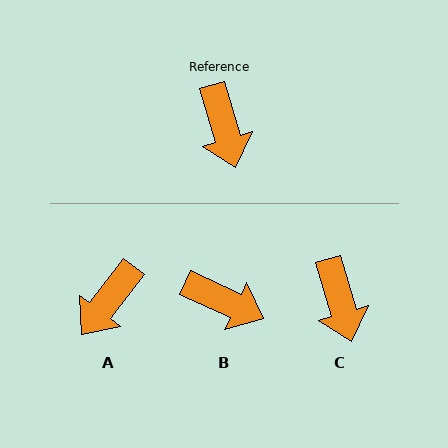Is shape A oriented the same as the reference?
No, it is off by about 54 degrees.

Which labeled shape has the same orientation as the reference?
C.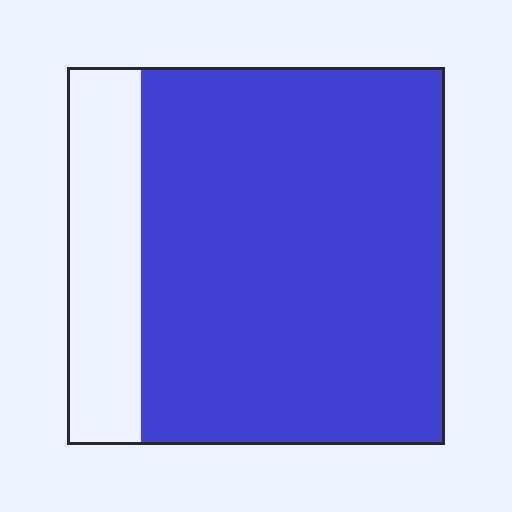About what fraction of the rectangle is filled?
About four fifths (4/5).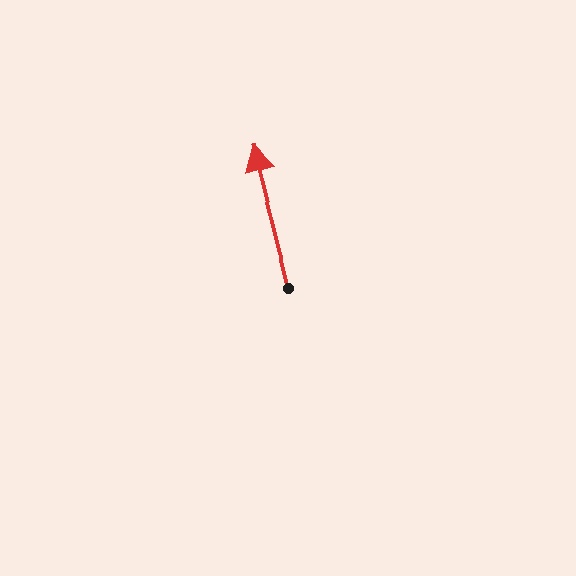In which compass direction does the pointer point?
North.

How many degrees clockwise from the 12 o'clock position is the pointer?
Approximately 346 degrees.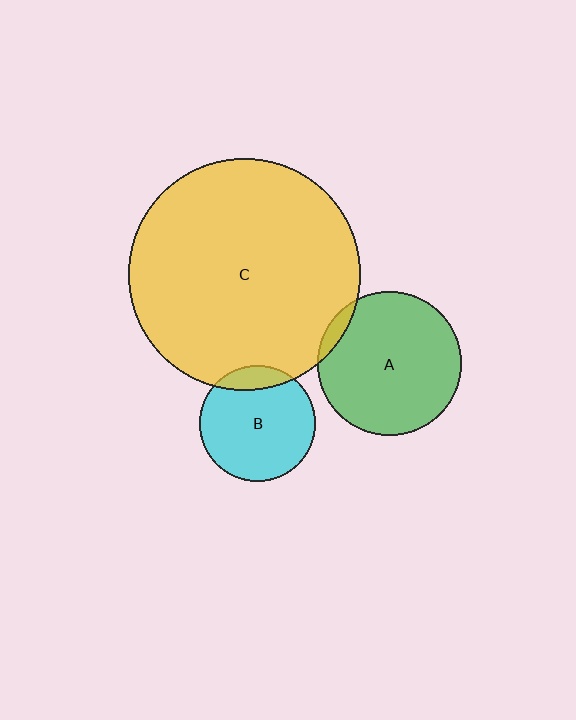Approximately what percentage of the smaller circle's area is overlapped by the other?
Approximately 15%.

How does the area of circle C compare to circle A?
Approximately 2.6 times.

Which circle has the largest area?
Circle C (yellow).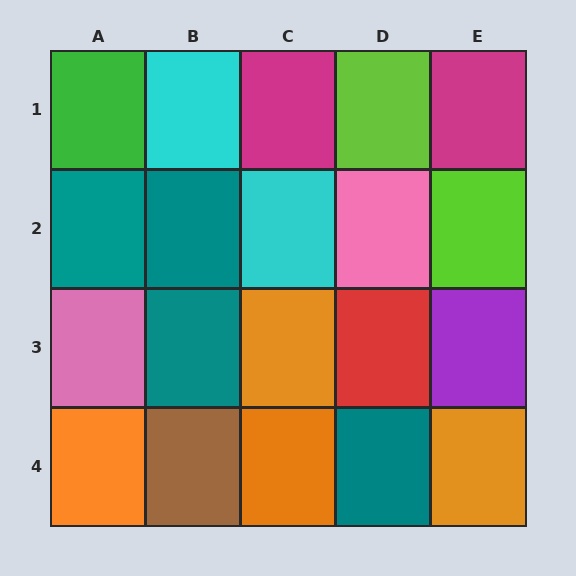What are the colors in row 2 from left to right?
Teal, teal, cyan, pink, lime.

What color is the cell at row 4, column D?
Teal.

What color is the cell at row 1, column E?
Magenta.